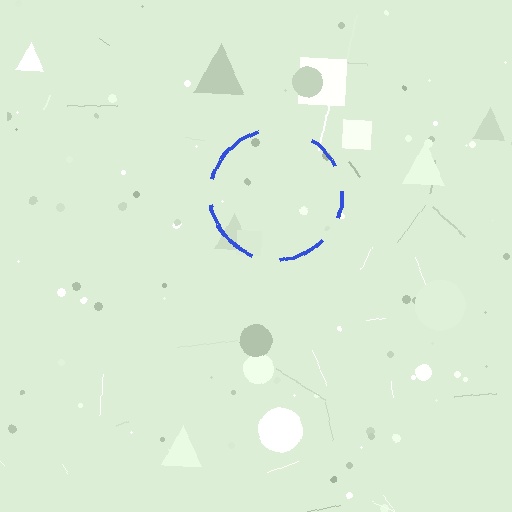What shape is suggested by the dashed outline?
The dashed outline suggests a circle.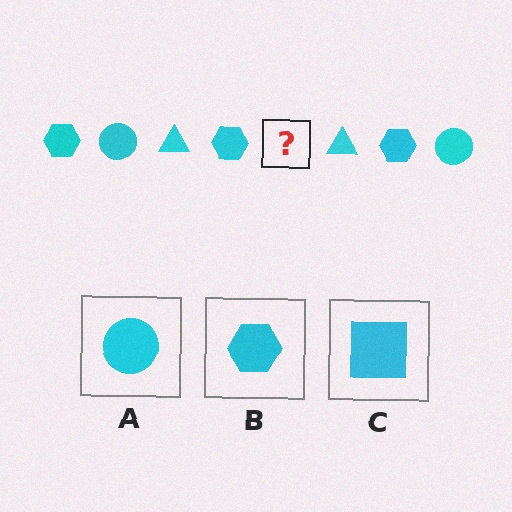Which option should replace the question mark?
Option A.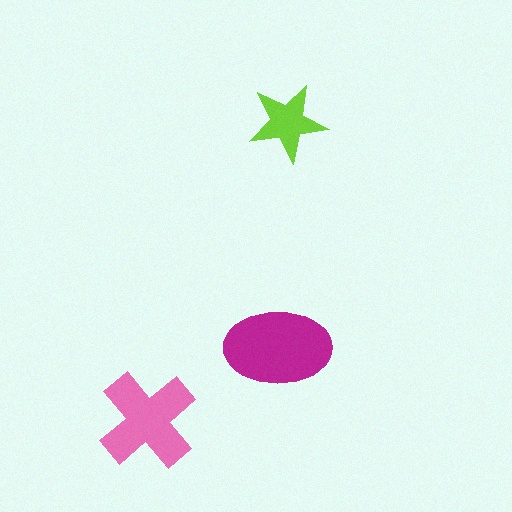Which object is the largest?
The magenta ellipse.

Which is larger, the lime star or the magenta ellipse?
The magenta ellipse.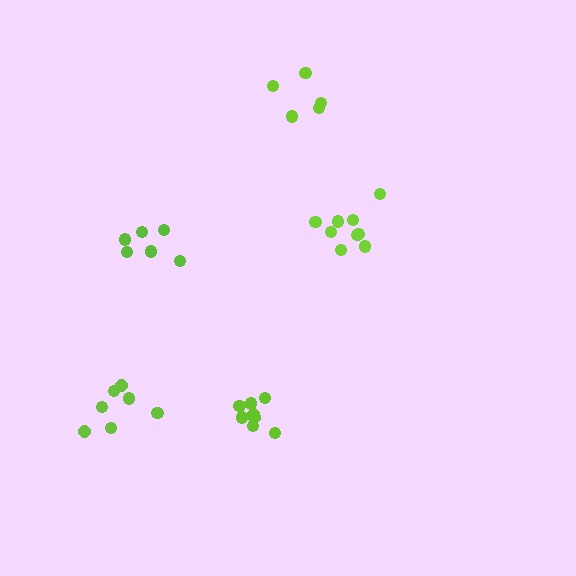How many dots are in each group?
Group 1: 6 dots, Group 2: 8 dots, Group 3: 7 dots, Group 4: 9 dots, Group 5: 5 dots (35 total).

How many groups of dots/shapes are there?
There are 5 groups.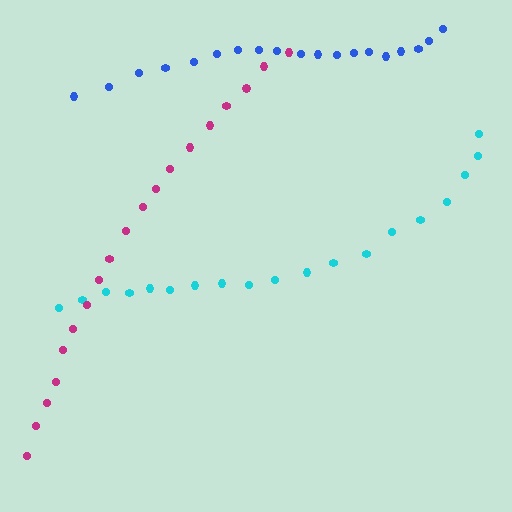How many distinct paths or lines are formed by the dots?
There are 3 distinct paths.